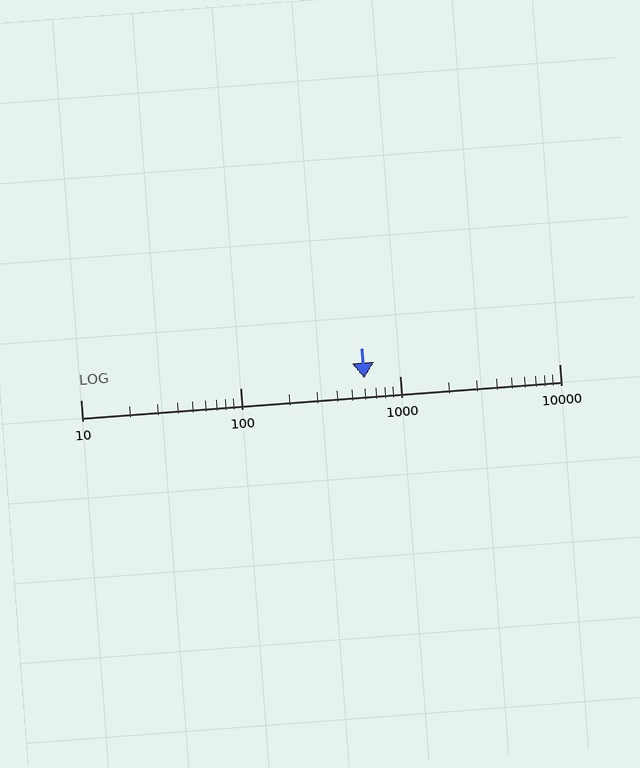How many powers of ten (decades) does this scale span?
The scale spans 3 decades, from 10 to 10000.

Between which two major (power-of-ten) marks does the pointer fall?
The pointer is between 100 and 1000.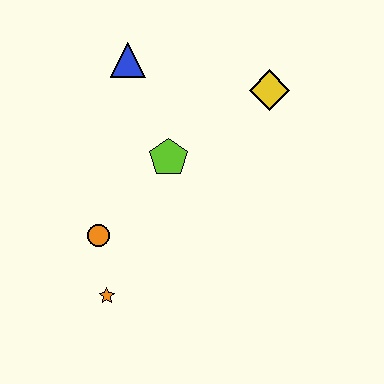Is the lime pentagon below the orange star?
No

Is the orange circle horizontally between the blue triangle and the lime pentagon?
No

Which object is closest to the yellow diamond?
The lime pentagon is closest to the yellow diamond.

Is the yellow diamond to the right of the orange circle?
Yes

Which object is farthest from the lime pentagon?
The orange star is farthest from the lime pentagon.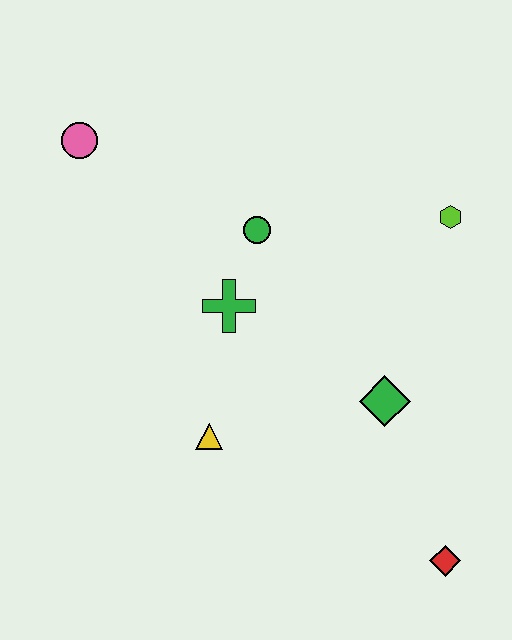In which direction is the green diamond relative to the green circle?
The green diamond is below the green circle.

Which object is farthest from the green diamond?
The pink circle is farthest from the green diamond.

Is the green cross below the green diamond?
No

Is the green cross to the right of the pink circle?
Yes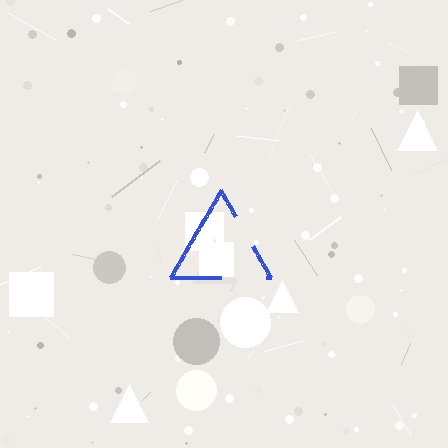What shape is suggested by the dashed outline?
The dashed outline suggests a triangle.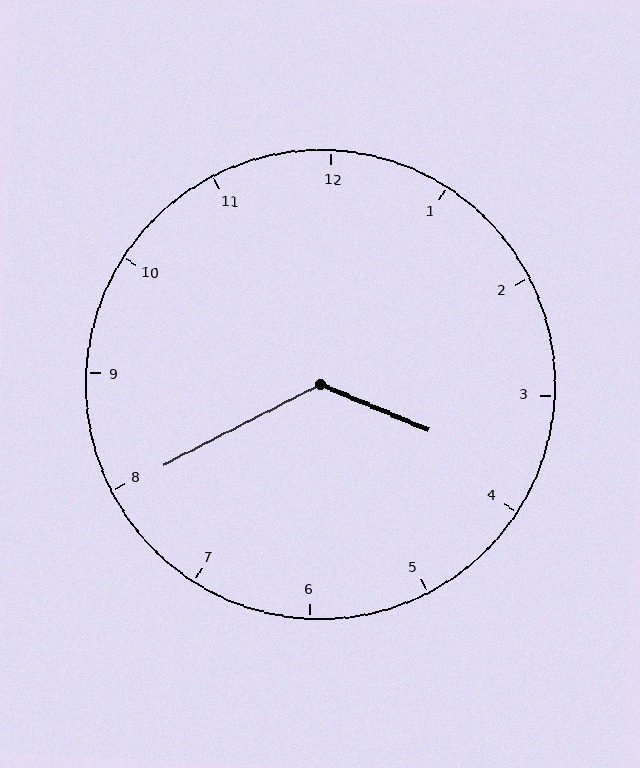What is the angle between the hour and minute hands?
Approximately 130 degrees.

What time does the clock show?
3:40.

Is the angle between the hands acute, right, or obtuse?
It is obtuse.